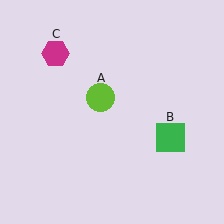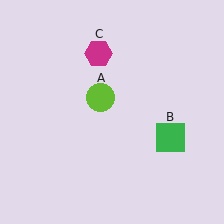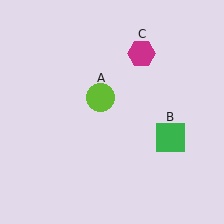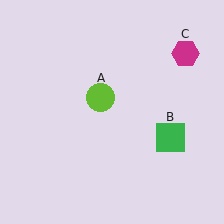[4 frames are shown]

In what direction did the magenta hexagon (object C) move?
The magenta hexagon (object C) moved right.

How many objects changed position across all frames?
1 object changed position: magenta hexagon (object C).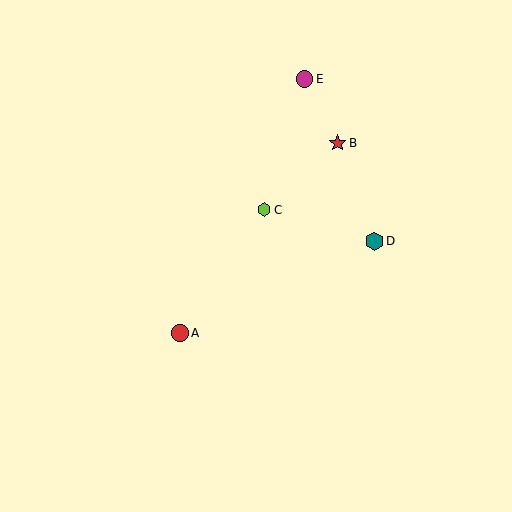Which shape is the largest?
The teal hexagon (labeled D) is the largest.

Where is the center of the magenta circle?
The center of the magenta circle is at (304, 79).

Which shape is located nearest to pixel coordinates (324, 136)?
The red star (labeled B) at (338, 143) is nearest to that location.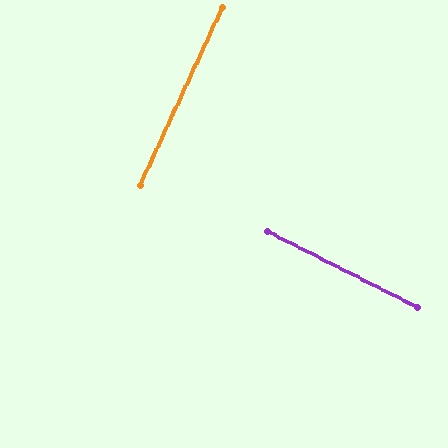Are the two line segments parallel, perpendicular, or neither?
Perpendicular — they meet at approximately 88°.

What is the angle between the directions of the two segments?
Approximately 88 degrees.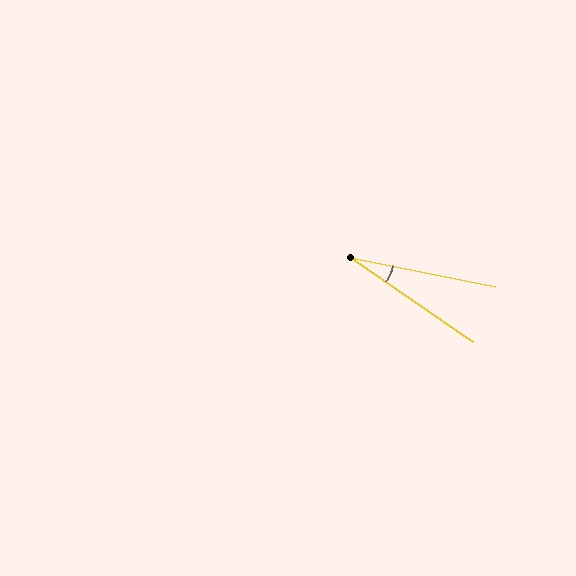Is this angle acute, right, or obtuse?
It is acute.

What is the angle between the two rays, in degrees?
Approximately 23 degrees.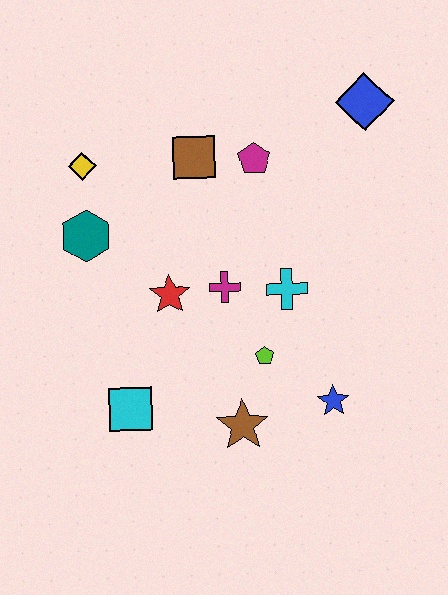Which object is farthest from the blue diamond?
The cyan square is farthest from the blue diamond.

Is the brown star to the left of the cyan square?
No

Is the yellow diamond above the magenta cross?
Yes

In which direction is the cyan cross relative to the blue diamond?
The cyan cross is below the blue diamond.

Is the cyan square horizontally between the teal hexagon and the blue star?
Yes